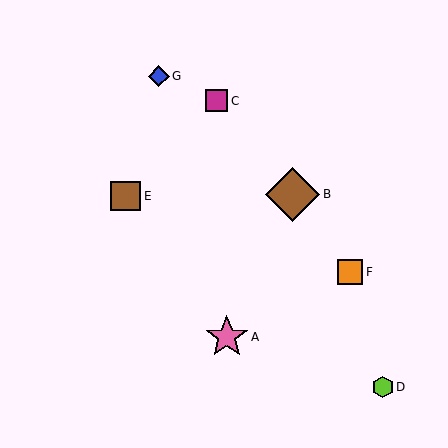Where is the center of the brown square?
The center of the brown square is at (126, 196).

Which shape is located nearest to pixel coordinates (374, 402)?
The lime hexagon (labeled D) at (383, 387) is nearest to that location.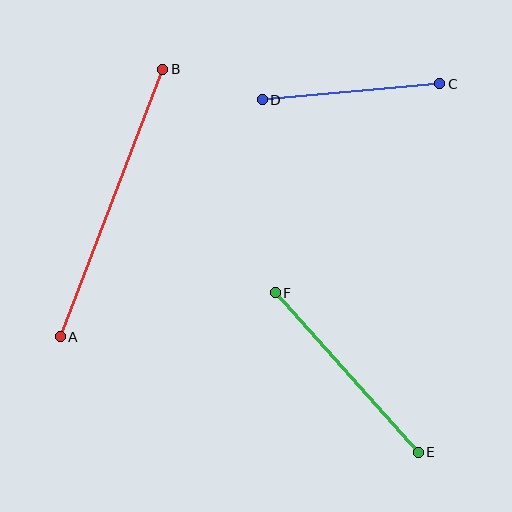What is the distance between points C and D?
The distance is approximately 178 pixels.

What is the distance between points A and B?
The distance is approximately 287 pixels.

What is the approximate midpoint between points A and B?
The midpoint is at approximately (112, 203) pixels.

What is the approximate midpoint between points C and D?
The midpoint is at approximately (351, 92) pixels.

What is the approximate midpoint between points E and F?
The midpoint is at approximately (347, 373) pixels.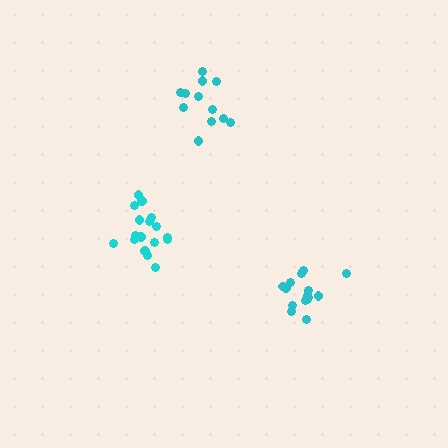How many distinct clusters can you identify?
There are 3 distinct clusters.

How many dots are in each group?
Group 1: 17 dots, Group 2: 12 dots, Group 3: 15 dots (44 total).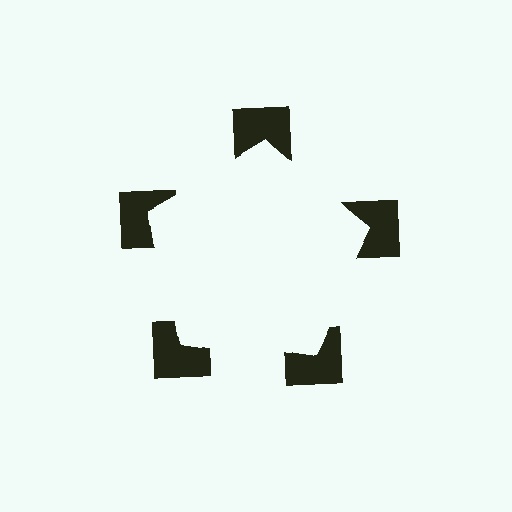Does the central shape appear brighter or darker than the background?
It typically appears slightly brighter than the background, even though no actual brightness change is drawn.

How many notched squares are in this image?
There are 5 — one at each vertex of the illusory pentagon.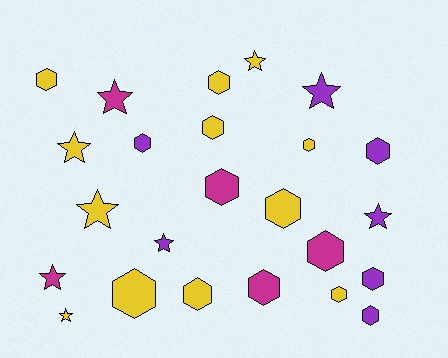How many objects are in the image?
There are 24 objects.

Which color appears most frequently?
Yellow, with 12 objects.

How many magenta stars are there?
There are 2 magenta stars.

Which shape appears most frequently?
Hexagon, with 15 objects.